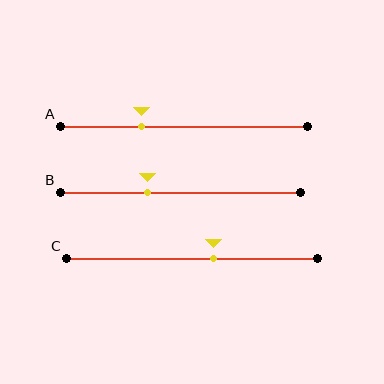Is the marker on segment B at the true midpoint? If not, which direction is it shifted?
No, the marker on segment B is shifted to the left by about 14% of the segment length.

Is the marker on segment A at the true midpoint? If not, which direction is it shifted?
No, the marker on segment A is shifted to the left by about 17% of the segment length.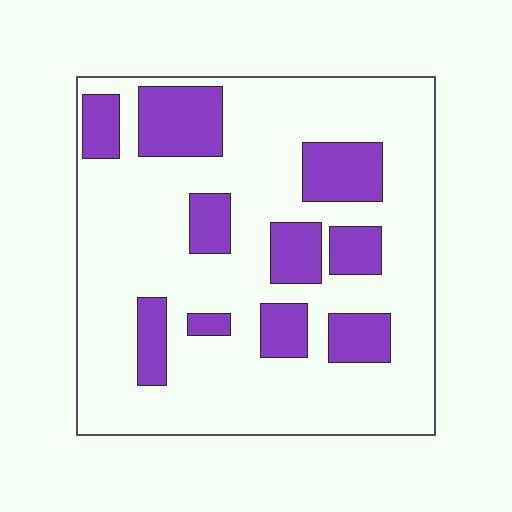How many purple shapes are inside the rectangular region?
10.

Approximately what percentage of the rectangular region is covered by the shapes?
Approximately 25%.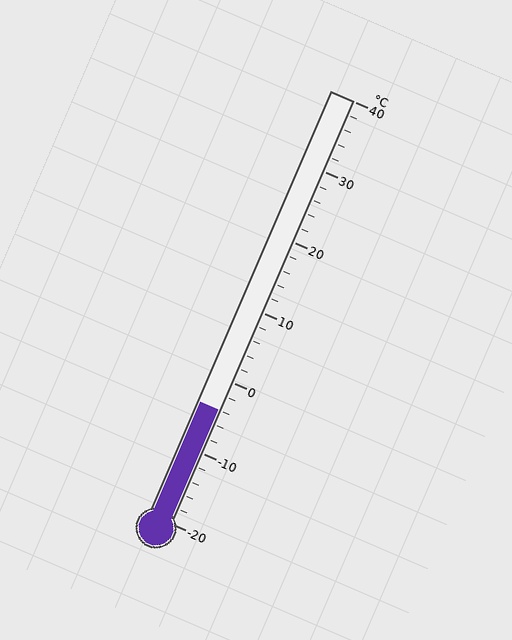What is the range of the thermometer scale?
The thermometer scale ranges from -20°C to 40°C.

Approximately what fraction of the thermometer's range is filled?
The thermometer is filled to approximately 25% of its range.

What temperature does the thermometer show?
The thermometer shows approximately -4°C.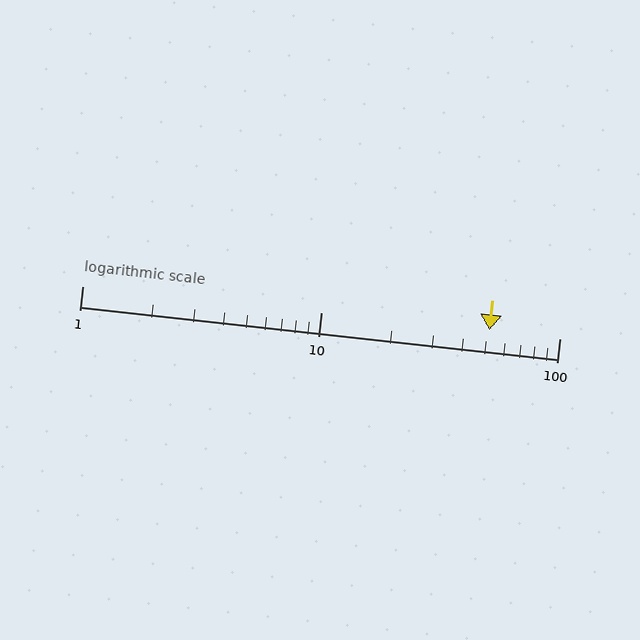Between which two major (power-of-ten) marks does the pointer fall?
The pointer is between 10 and 100.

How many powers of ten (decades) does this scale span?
The scale spans 2 decades, from 1 to 100.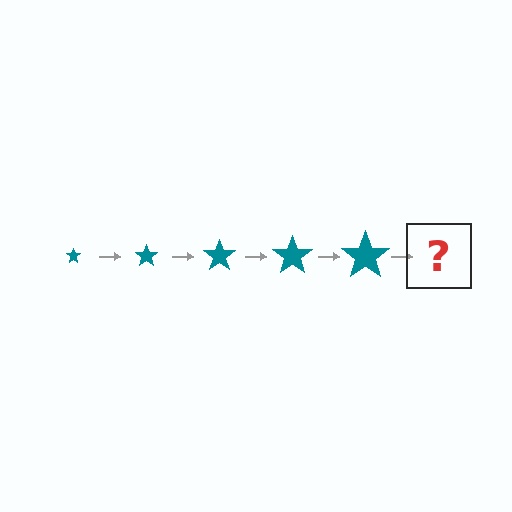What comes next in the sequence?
The next element should be a teal star, larger than the previous one.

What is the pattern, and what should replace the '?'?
The pattern is that the star gets progressively larger each step. The '?' should be a teal star, larger than the previous one.